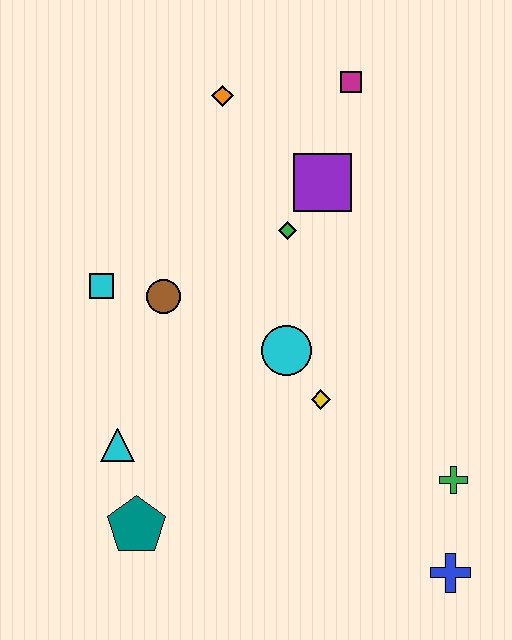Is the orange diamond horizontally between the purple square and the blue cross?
No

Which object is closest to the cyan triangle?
The teal pentagon is closest to the cyan triangle.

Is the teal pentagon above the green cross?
No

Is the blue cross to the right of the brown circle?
Yes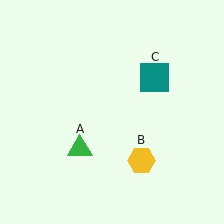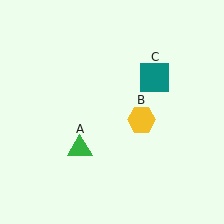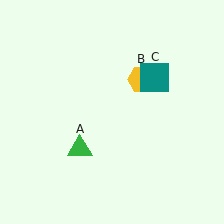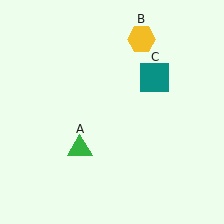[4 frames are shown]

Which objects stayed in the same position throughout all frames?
Green triangle (object A) and teal square (object C) remained stationary.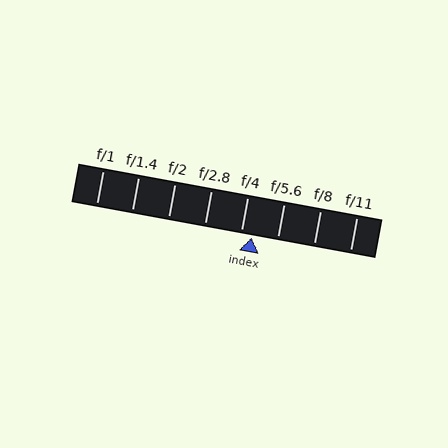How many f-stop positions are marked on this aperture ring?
There are 8 f-stop positions marked.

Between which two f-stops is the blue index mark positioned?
The index mark is between f/4 and f/5.6.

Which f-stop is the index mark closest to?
The index mark is closest to f/4.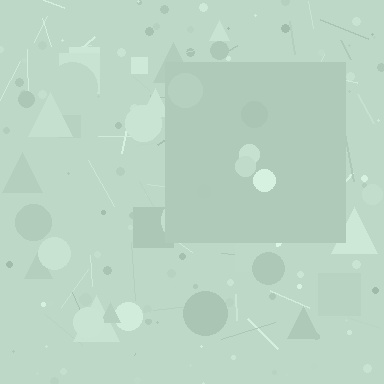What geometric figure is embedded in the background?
A square is embedded in the background.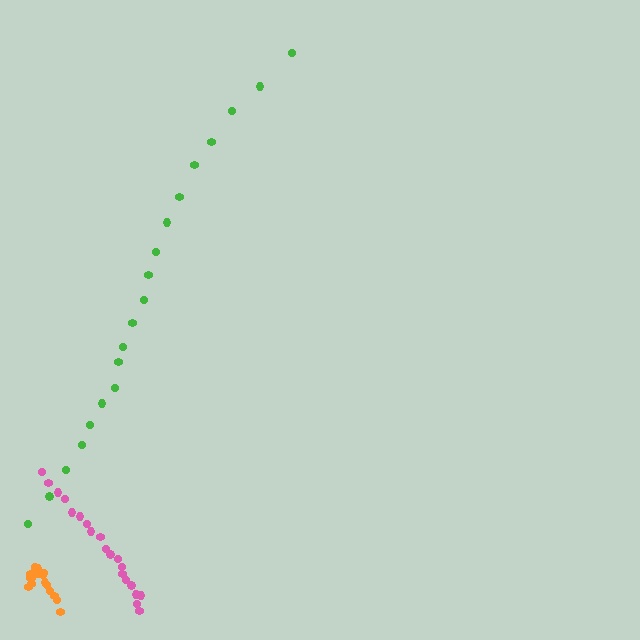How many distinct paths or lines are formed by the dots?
There are 3 distinct paths.